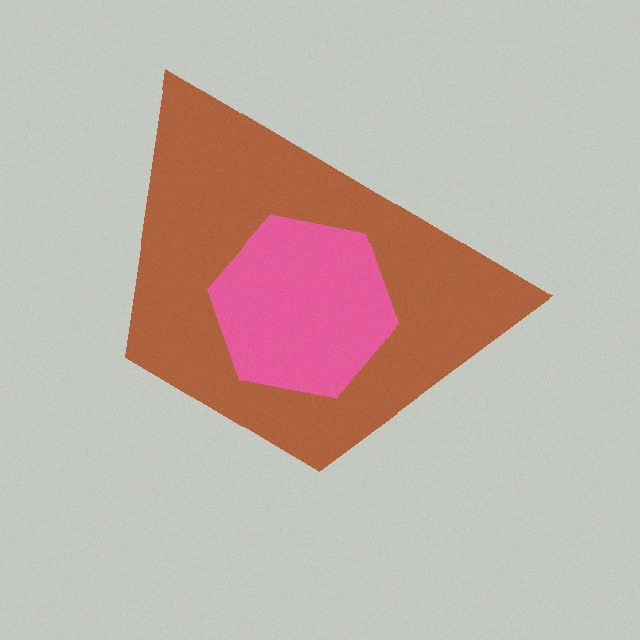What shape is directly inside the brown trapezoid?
The pink hexagon.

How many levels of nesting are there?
2.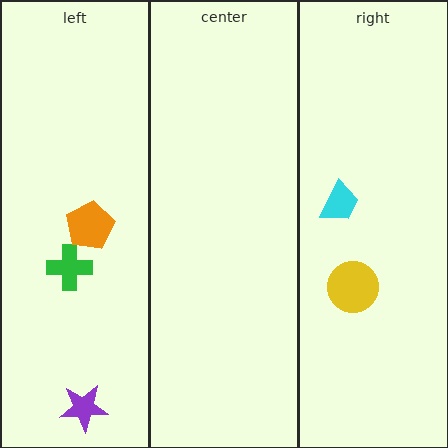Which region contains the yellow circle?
The right region.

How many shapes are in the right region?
2.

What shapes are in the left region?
The green cross, the purple star, the orange pentagon.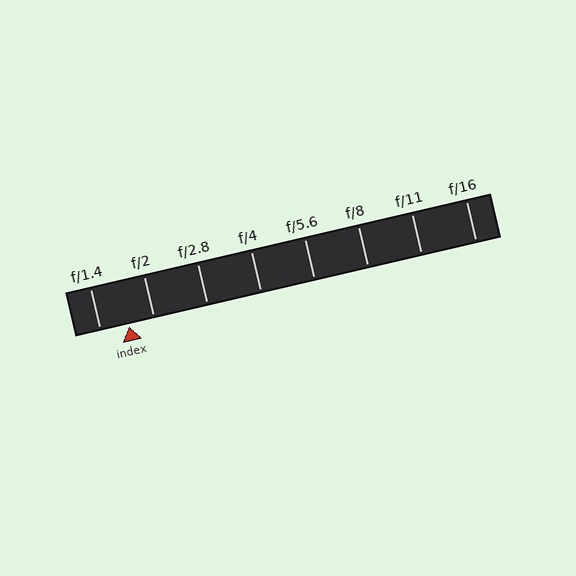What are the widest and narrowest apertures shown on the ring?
The widest aperture shown is f/1.4 and the narrowest is f/16.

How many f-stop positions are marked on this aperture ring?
There are 8 f-stop positions marked.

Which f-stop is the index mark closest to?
The index mark is closest to f/2.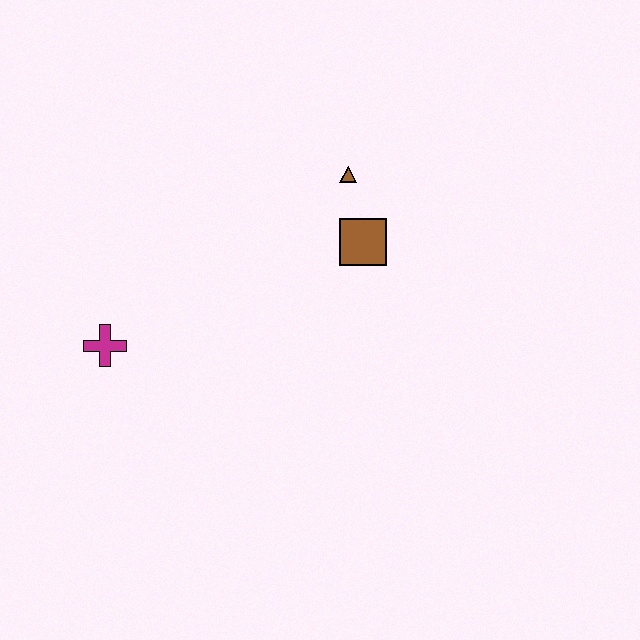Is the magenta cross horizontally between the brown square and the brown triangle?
No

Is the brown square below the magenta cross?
No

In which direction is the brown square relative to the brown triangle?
The brown square is below the brown triangle.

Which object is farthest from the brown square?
The magenta cross is farthest from the brown square.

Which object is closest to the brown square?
The brown triangle is closest to the brown square.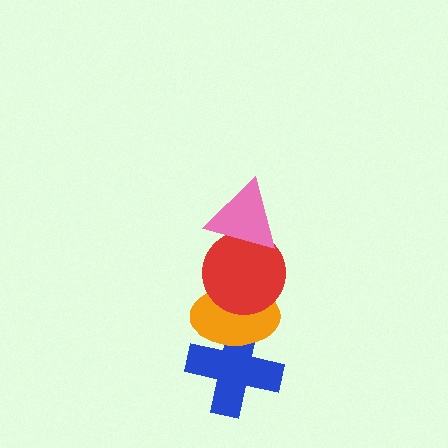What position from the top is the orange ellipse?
The orange ellipse is 3rd from the top.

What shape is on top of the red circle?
The pink triangle is on top of the red circle.